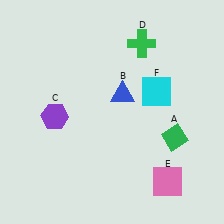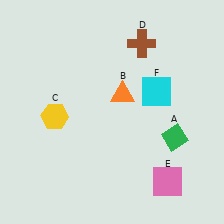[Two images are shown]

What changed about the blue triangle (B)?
In Image 1, B is blue. In Image 2, it changed to orange.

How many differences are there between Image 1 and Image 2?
There are 3 differences between the two images.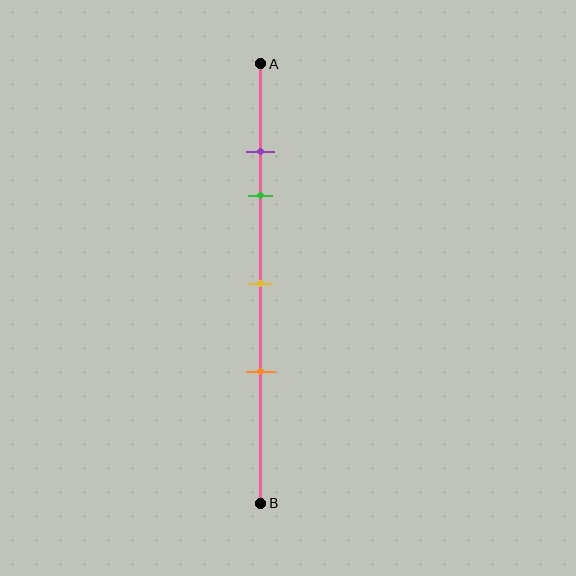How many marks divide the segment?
There are 4 marks dividing the segment.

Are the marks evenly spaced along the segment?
No, the marks are not evenly spaced.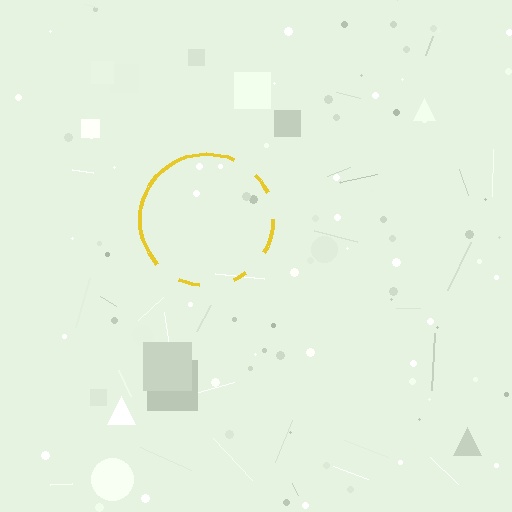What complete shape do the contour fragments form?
The contour fragments form a circle.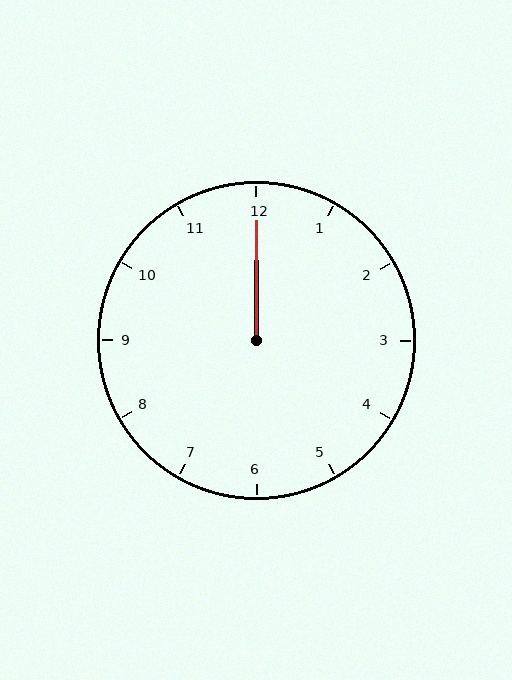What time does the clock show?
12:00.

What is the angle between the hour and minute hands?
Approximately 0 degrees.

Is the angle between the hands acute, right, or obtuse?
It is acute.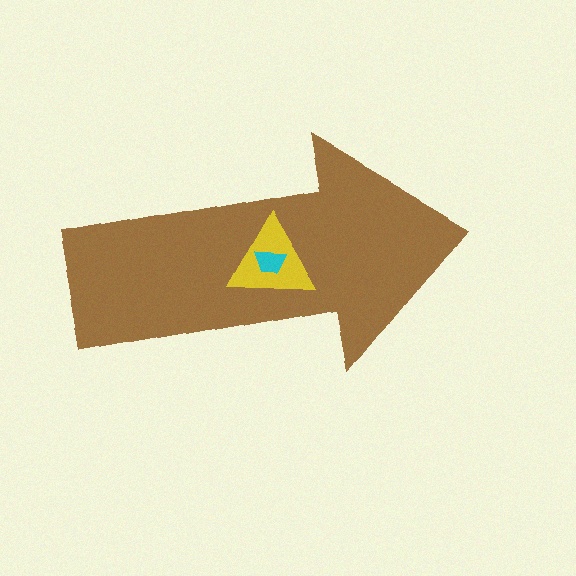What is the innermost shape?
The cyan trapezoid.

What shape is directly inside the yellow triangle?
The cyan trapezoid.